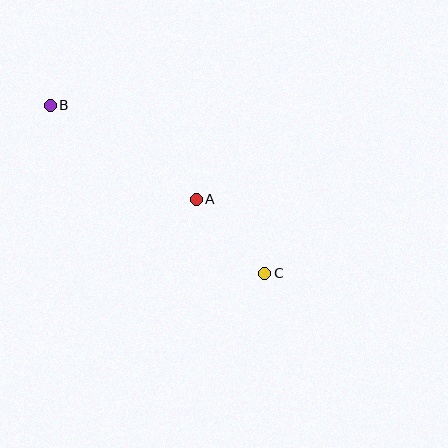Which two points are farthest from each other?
Points B and C are farthest from each other.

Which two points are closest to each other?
Points A and C are closest to each other.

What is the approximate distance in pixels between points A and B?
The distance between A and B is approximately 174 pixels.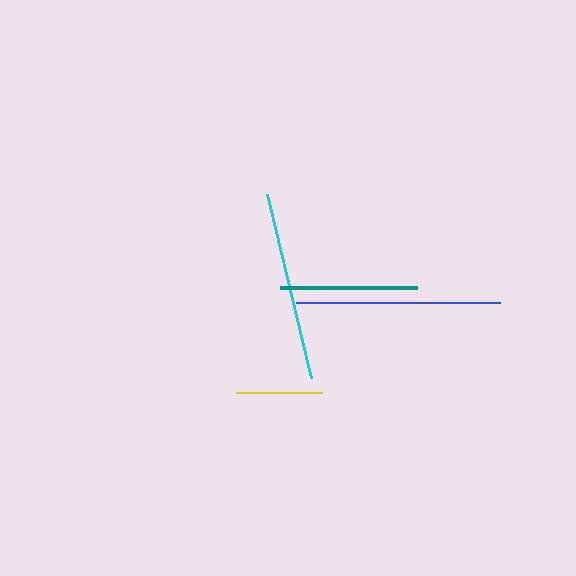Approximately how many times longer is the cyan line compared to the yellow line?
The cyan line is approximately 2.2 times the length of the yellow line.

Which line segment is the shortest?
The yellow line is the shortest at approximately 85 pixels.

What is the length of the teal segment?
The teal segment is approximately 138 pixels long.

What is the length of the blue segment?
The blue segment is approximately 204 pixels long.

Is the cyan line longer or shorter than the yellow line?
The cyan line is longer than the yellow line.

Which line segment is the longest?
The blue line is the longest at approximately 204 pixels.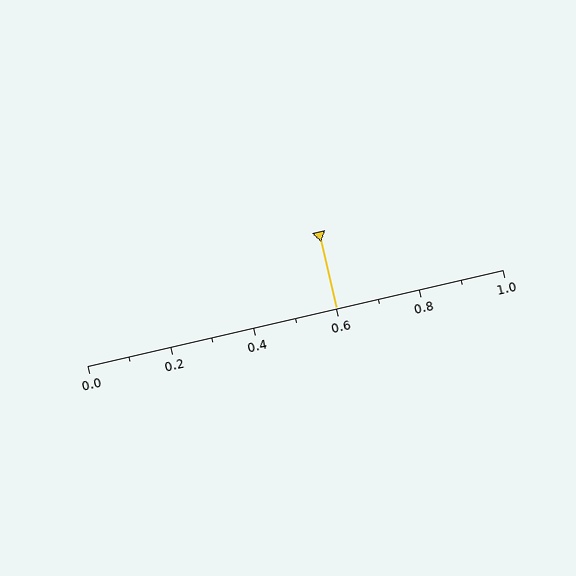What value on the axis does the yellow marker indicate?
The marker indicates approximately 0.6.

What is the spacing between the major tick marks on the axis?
The major ticks are spaced 0.2 apart.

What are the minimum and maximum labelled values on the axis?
The axis runs from 0.0 to 1.0.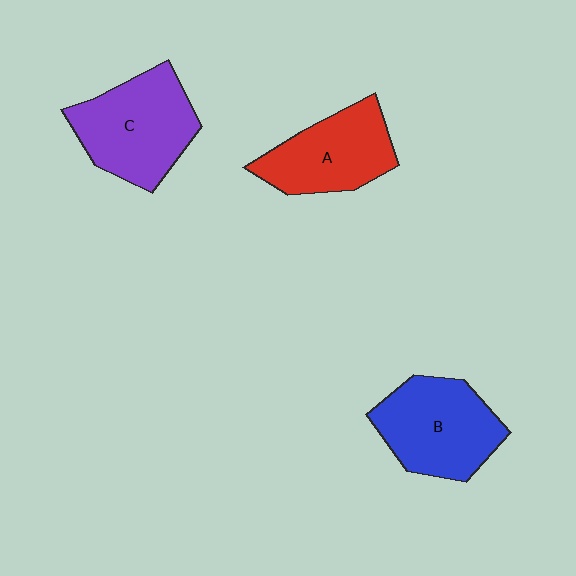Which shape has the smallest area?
Shape A (red).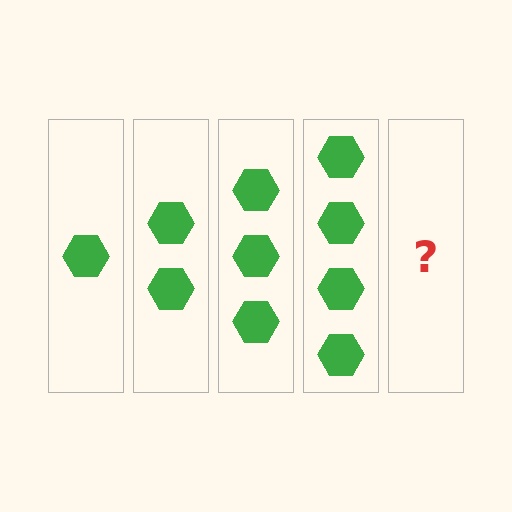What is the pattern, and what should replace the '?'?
The pattern is that each step adds one more hexagon. The '?' should be 5 hexagons.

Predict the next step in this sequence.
The next step is 5 hexagons.